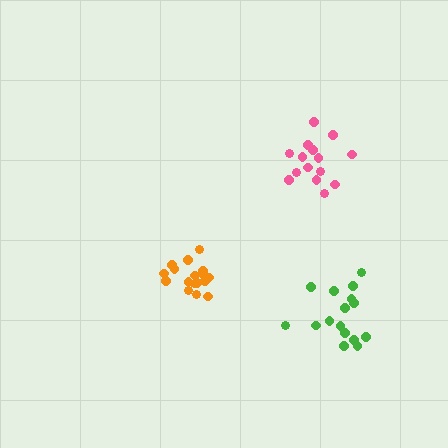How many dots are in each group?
Group 1: 16 dots, Group 2: 17 dots, Group 3: 15 dots (48 total).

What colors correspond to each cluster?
The clusters are colored: green, orange, pink.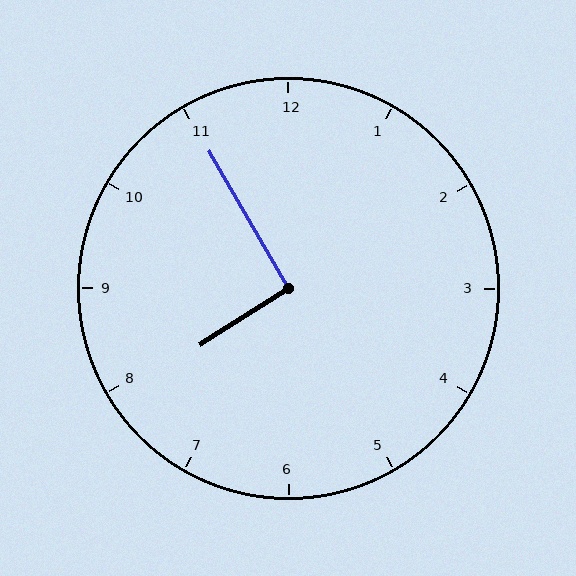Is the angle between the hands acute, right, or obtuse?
It is right.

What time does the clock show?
7:55.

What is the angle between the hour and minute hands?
Approximately 92 degrees.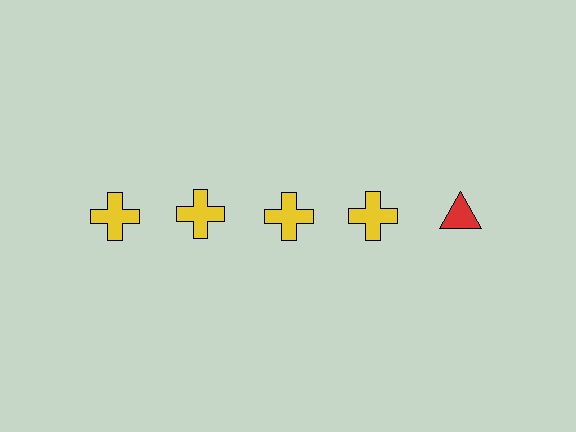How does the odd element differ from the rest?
It differs in both color (red instead of yellow) and shape (triangle instead of cross).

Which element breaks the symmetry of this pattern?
The red triangle in the top row, rightmost column breaks the symmetry. All other shapes are yellow crosses.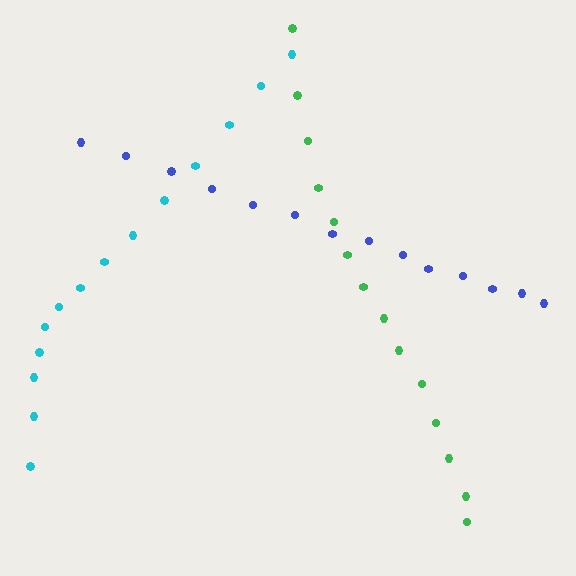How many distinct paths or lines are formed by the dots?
There are 3 distinct paths.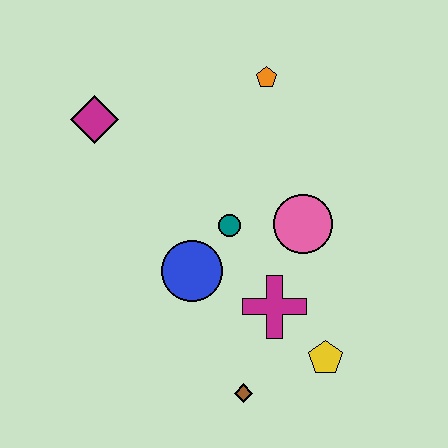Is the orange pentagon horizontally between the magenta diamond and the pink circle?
Yes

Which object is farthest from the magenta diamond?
The yellow pentagon is farthest from the magenta diamond.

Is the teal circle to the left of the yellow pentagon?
Yes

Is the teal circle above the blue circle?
Yes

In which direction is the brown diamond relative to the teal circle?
The brown diamond is below the teal circle.